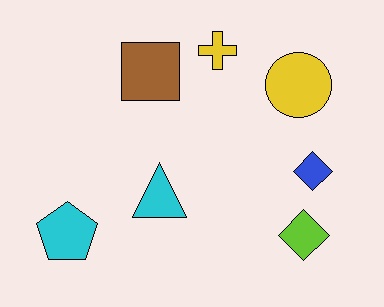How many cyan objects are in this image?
There are 2 cyan objects.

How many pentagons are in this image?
There is 1 pentagon.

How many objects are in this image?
There are 7 objects.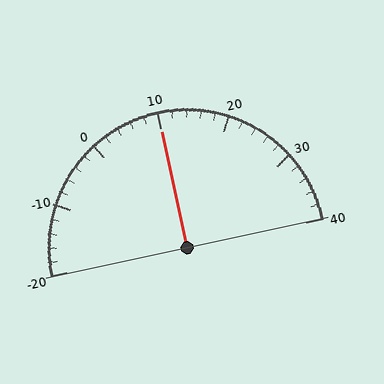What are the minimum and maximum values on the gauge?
The gauge ranges from -20 to 40.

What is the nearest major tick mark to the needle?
The nearest major tick mark is 10.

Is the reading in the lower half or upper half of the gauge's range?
The reading is in the upper half of the range (-20 to 40).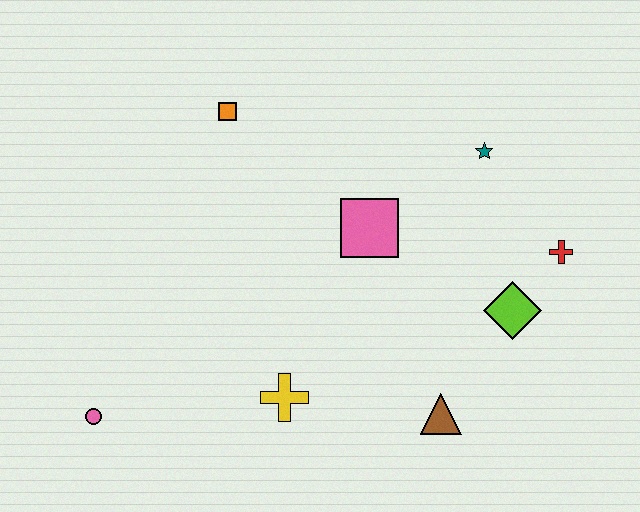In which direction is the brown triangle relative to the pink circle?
The brown triangle is to the right of the pink circle.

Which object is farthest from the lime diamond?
The pink circle is farthest from the lime diamond.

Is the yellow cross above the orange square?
No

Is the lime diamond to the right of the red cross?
No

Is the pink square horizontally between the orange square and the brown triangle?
Yes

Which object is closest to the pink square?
The teal star is closest to the pink square.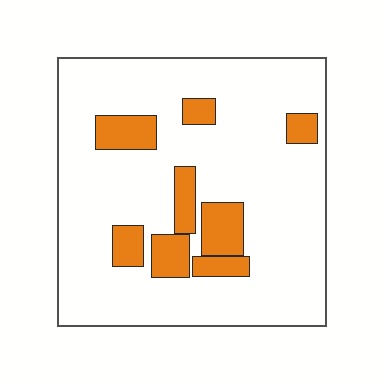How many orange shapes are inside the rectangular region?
8.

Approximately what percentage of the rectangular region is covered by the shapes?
Approximately 15%.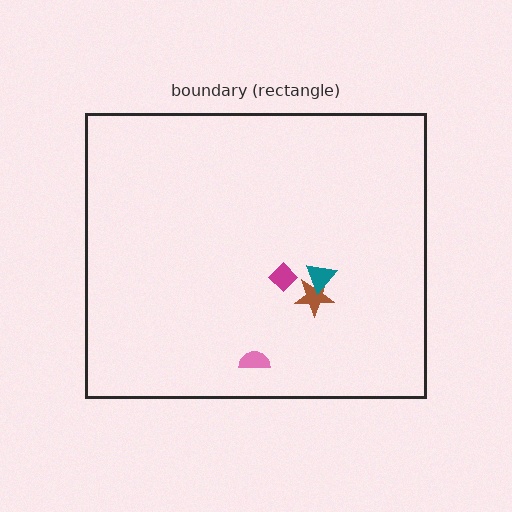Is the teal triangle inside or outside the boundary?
Inside.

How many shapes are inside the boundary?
4 inside, 0 outside.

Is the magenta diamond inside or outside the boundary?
Inside.